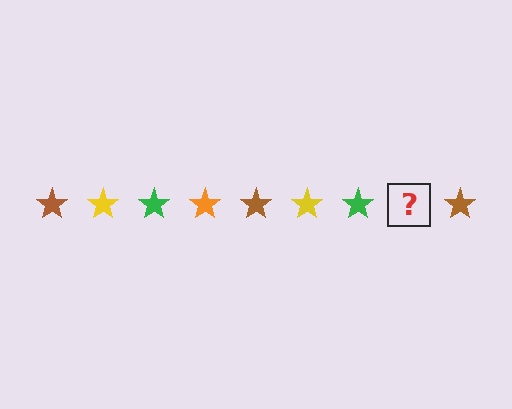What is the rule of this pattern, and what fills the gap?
The rule is that the pattern cycles through brown, yellow, green, orange stars. The gap should be filled with an orange star.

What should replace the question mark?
The question mark should be replaced with an orange star.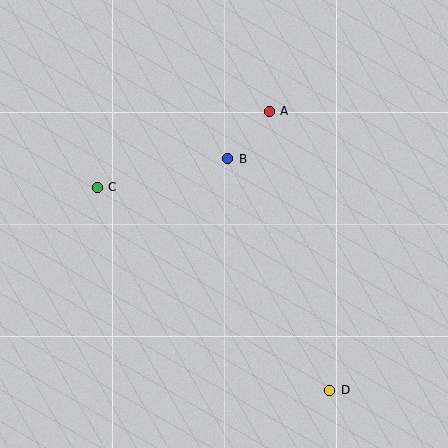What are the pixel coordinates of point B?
Point B is at (228, 159).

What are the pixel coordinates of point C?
Point C is at (97, 187).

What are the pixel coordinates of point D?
Point D is at (329, 390).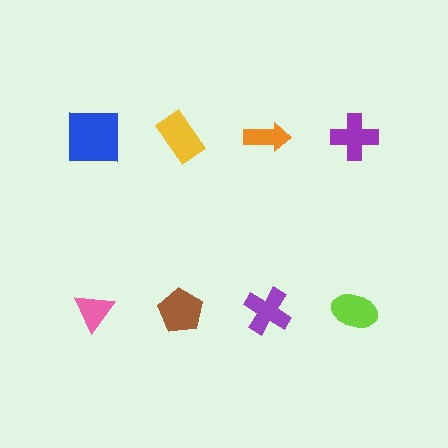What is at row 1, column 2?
A yellow rectangle.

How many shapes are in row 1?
4 shapes.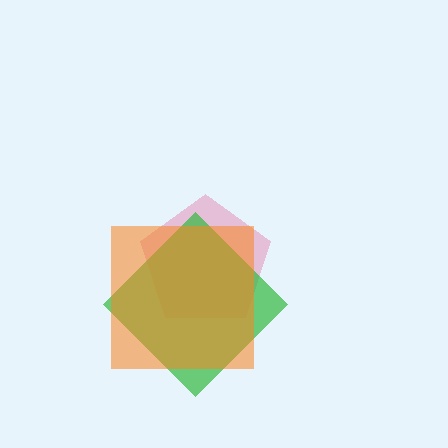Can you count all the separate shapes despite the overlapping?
Yes, there are 3 separate shapes.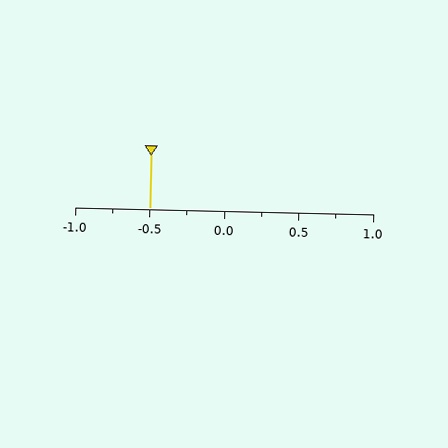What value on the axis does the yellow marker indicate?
The marker indicates approximately -0.5.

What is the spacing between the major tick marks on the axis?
The major ticks are spaced 0.5 apart.